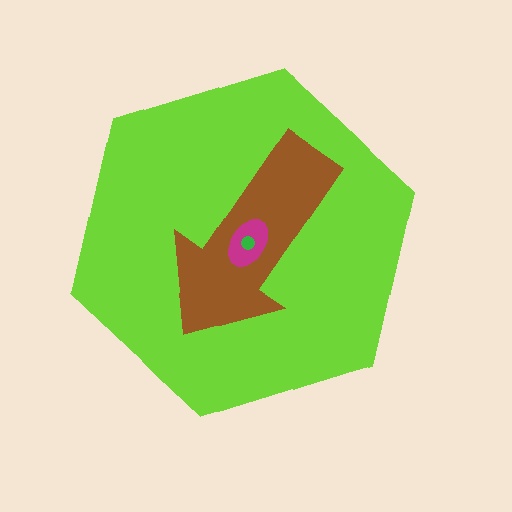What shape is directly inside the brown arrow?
The magenta ellipse.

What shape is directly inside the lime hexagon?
The brown arrow.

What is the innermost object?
The green circle.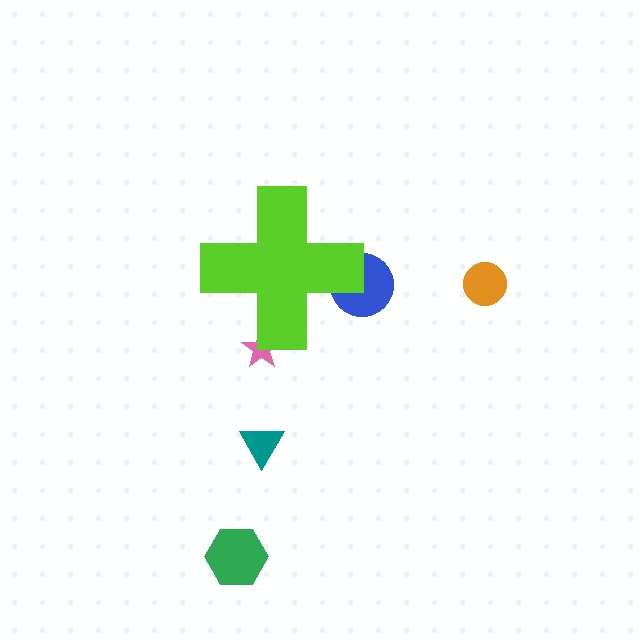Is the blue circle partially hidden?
Yes, the blue circle is partially hidden behind the lime cross.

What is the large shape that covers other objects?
A lime cross.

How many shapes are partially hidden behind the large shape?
2 shapes are partially hidden.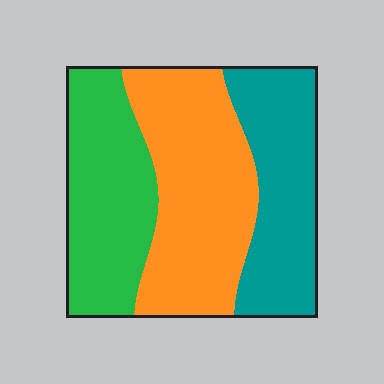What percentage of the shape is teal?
Teal covers 29% of the shape.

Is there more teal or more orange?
Orange.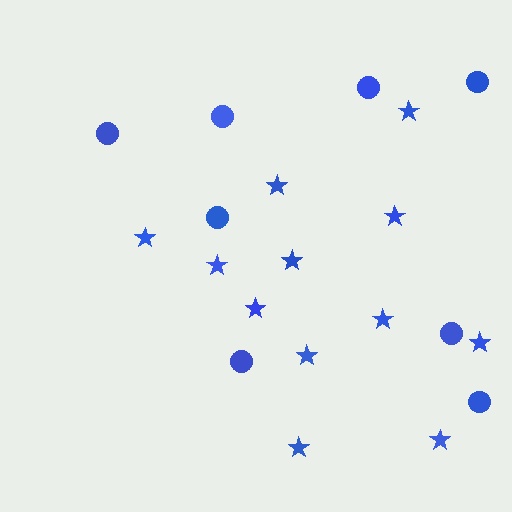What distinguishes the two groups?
There are 2 groups: one group of circles (8) and one group of stars (12).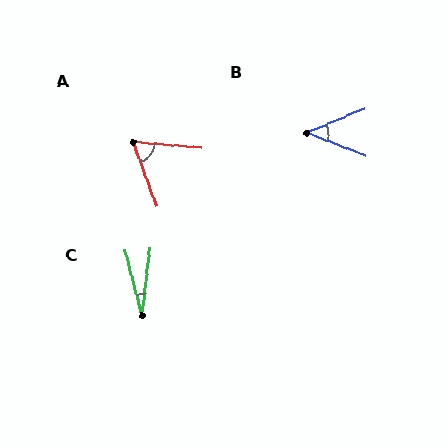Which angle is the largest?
A, at approximately 65 degrees.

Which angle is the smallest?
C, at approximately 21 degrees.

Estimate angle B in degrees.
Approximately 44 degrees.